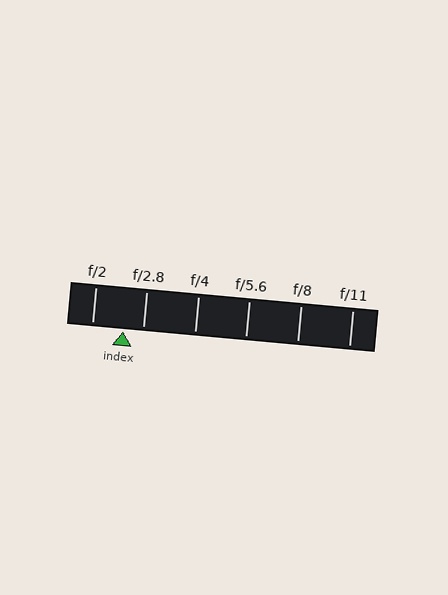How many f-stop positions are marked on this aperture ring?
There are 6 f-stop positions marked.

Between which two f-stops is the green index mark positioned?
The index mark is between f/2 and f/2.8.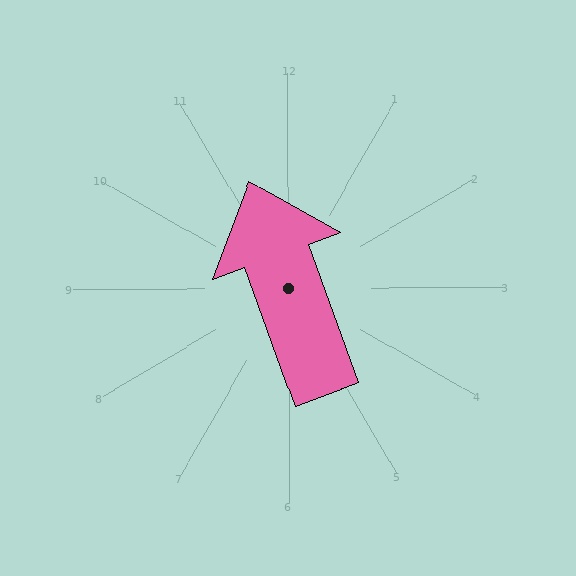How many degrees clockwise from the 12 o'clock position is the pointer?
Approximately 340 degrees.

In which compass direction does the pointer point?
North.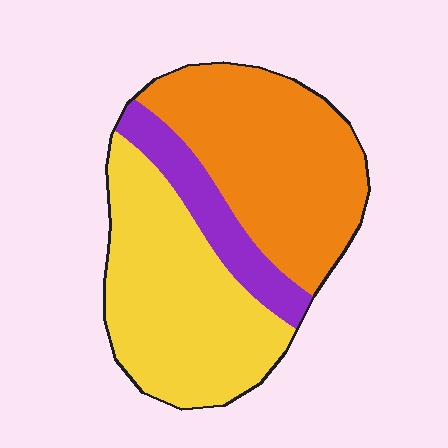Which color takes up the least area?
Purple, at roughly 15%.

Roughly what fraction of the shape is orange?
Orange covers about 45% of the shape.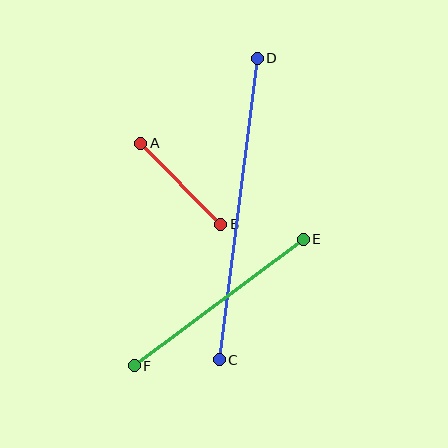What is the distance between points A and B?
The distance is approximately 114 pixels.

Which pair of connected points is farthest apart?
Points C and D are farthest apart.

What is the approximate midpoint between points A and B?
The midpoint is at approximately (181, 184) pixels.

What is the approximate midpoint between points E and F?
The midpoint is at approximately (219, 303) pixels.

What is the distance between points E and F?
The distance is approximately 211 pixels.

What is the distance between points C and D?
The distance is approximately 304 pixels.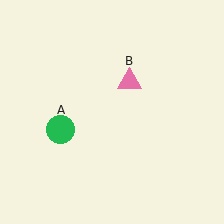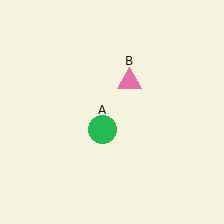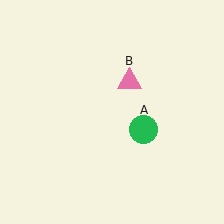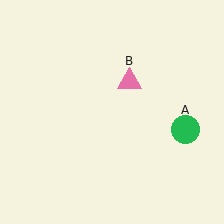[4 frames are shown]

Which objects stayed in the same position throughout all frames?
Pink triangle (object B) remained stationary.